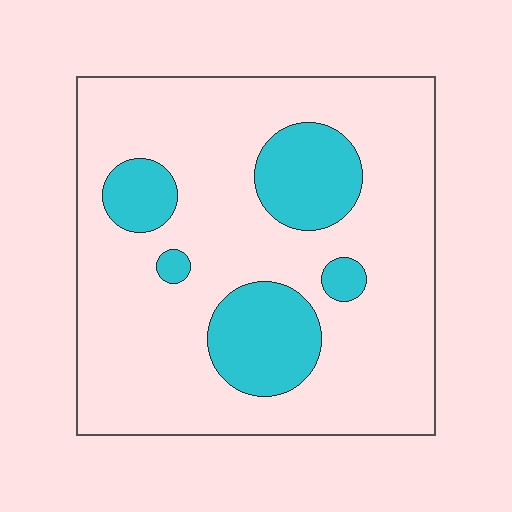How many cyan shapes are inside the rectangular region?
5.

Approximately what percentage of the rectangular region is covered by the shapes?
Approximately 20%.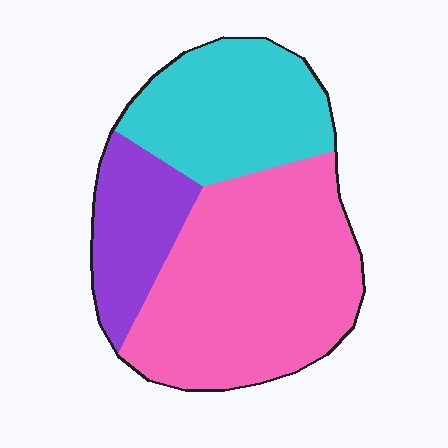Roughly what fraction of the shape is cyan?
Cyan takes up between a sixth and a third of the shape.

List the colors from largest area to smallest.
From largest to smallest: pink, cyan, purple.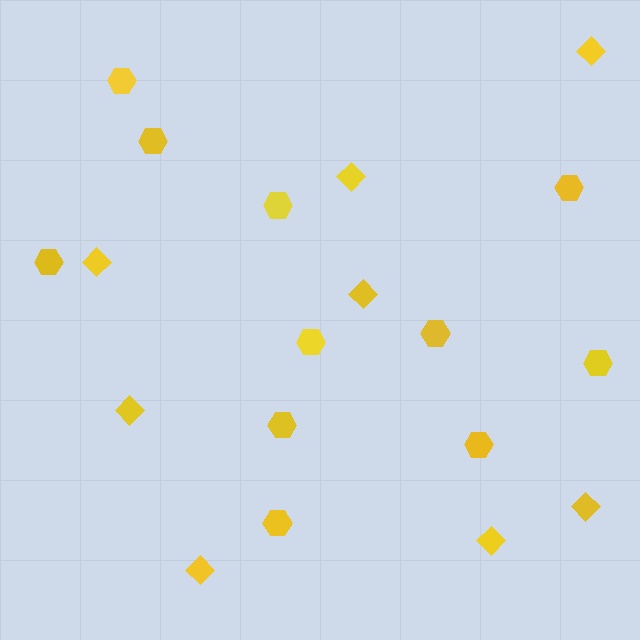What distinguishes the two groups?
There are 2 groups: one group of hexagons (11) and one group of diamonds (8).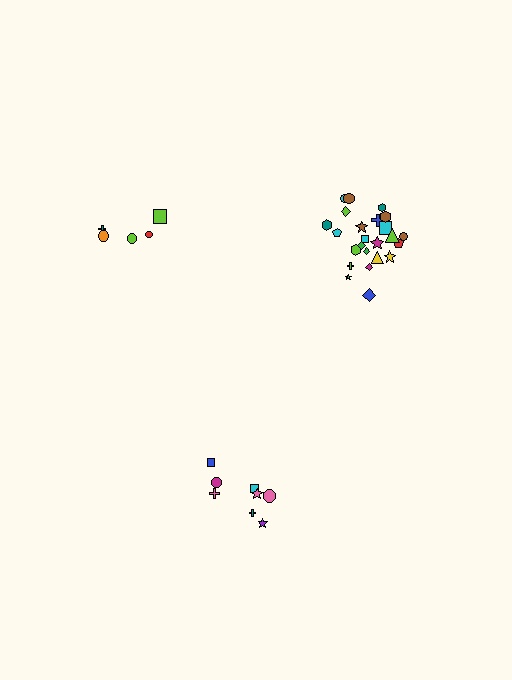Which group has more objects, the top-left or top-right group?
The top-right group.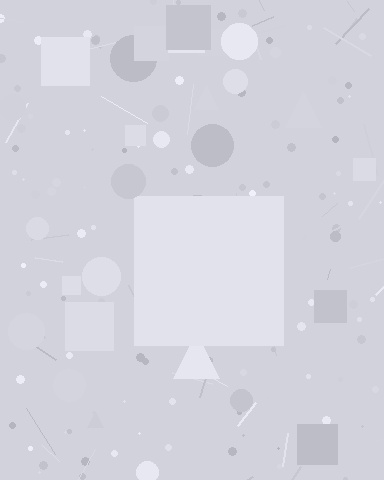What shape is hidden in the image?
A square is hidden in the image.